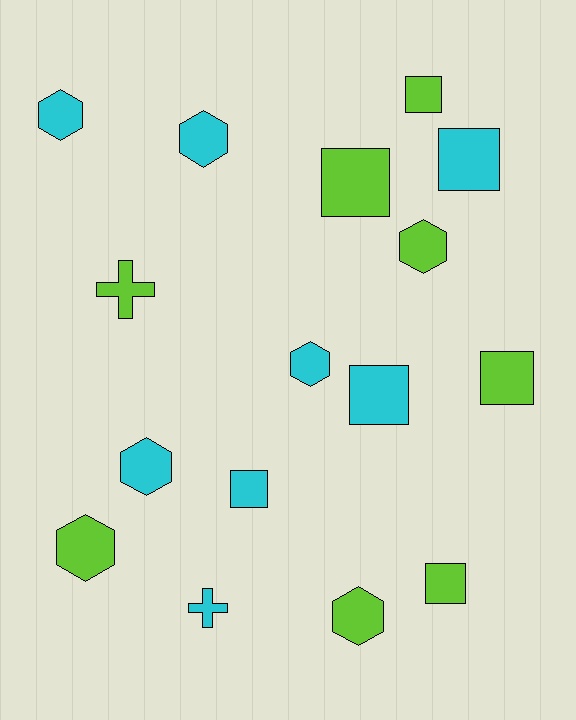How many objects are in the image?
There are 16 objects.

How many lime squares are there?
There are 4 lime squares.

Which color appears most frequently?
Lime, with 8 objects.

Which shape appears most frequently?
Square, with 7 objects.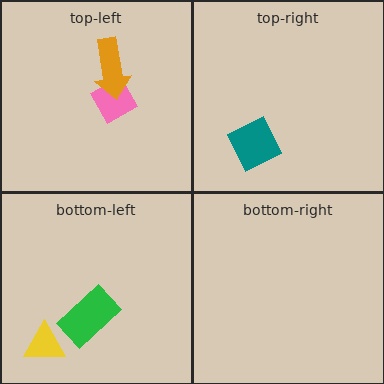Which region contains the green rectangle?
The bottom-left region.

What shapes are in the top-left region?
The pink diamond, the orange arrow.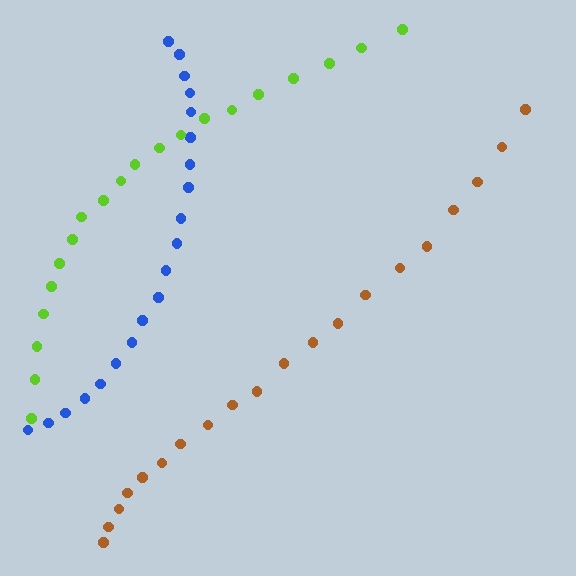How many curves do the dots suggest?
There are 3 distinct paths.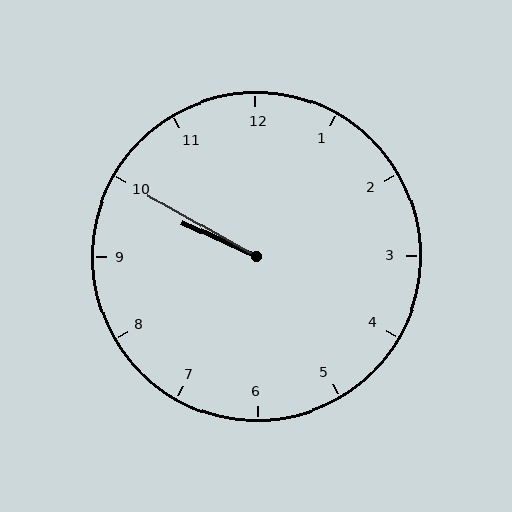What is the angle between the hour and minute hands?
Approximately 5 degrees.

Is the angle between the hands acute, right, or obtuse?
It is acute.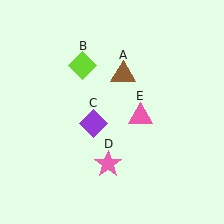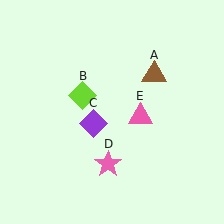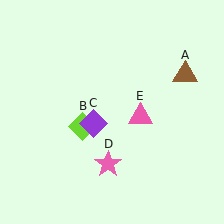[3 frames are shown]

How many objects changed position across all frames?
2 objects changed position: brown triangle (object A), lime diamond (object B).